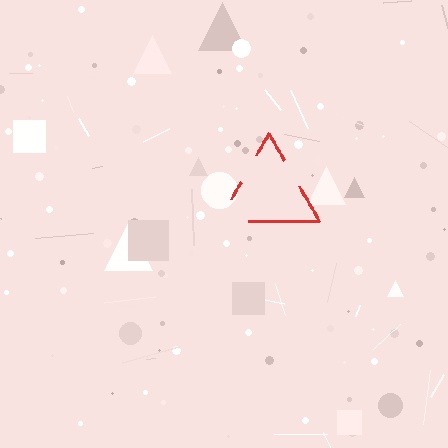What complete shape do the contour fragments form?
The contour fragments form a triangle.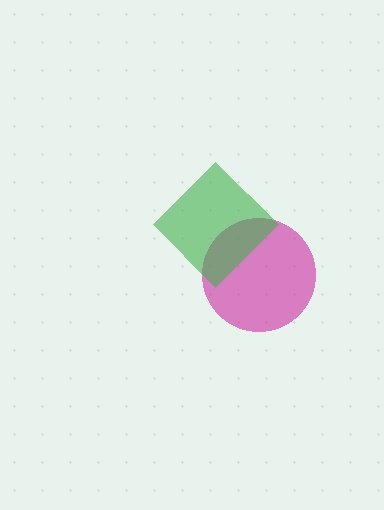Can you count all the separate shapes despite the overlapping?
Yes, there are 2 separate shapes.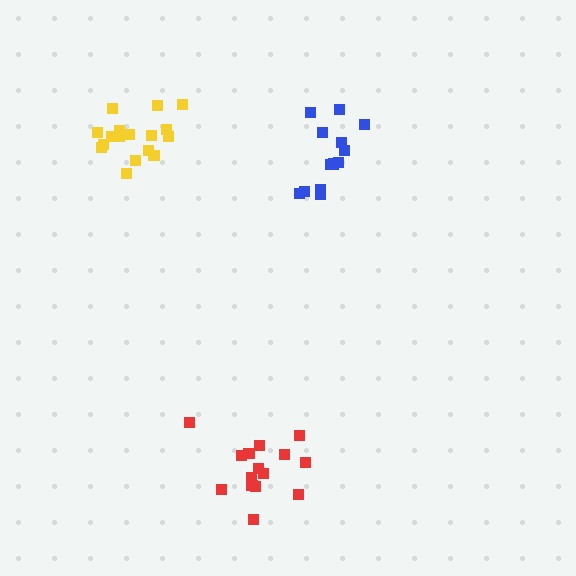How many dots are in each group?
Group 1: 13 dots, Group 2: 17 dots, Group 3: 15 dots (45 total).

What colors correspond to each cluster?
The clusters are colored: blue, yellow, red.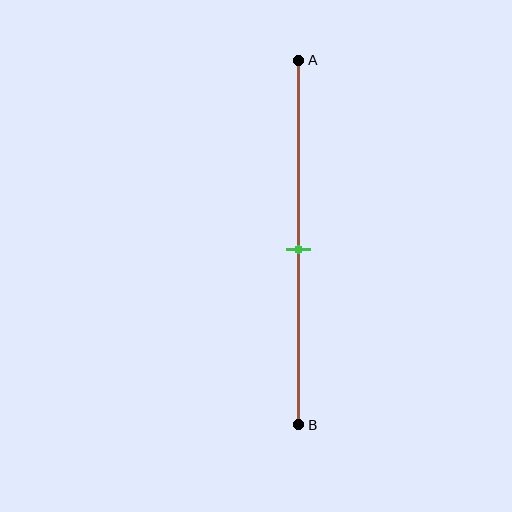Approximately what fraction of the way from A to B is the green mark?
The green mark is approximately 50% of the way from A to B.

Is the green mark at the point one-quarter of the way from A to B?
No, the mark is at about 50% from A, not at the 25% one-quarter point.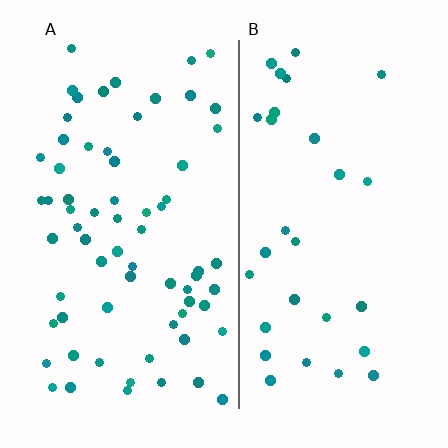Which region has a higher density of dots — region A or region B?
A (the left).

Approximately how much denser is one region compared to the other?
Approximately 2.2× — region A over region B.